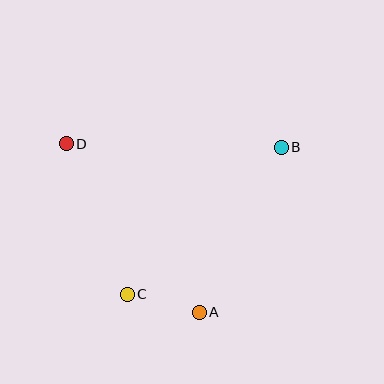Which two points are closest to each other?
Points A and C are closest to each other.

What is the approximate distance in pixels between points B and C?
The distance between B and C is approximately 213 pixels.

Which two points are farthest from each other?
Points B and D are farthest from each other.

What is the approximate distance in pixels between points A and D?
The distance between A and D is approximately 215 pixels.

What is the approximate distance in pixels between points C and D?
The distance between C and D is approximately 162 pixels.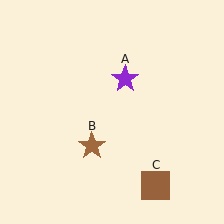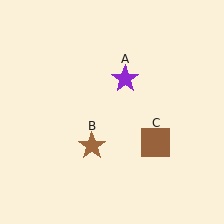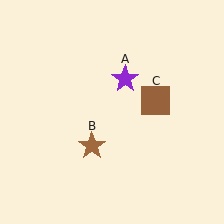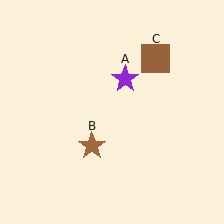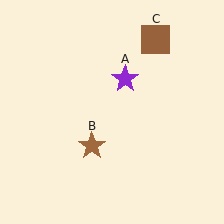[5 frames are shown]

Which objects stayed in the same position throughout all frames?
Purple star (object A) and brown star (object B) remained stationary.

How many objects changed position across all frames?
1 object changed position: brown square (object C).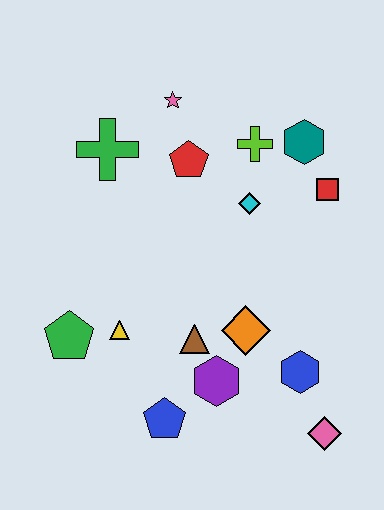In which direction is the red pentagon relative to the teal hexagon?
The red pentagon is to the left of the teal hexagon.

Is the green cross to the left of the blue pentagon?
Yes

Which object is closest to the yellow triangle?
The green pentagon is closest to the yellow triangle.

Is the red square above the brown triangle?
Yes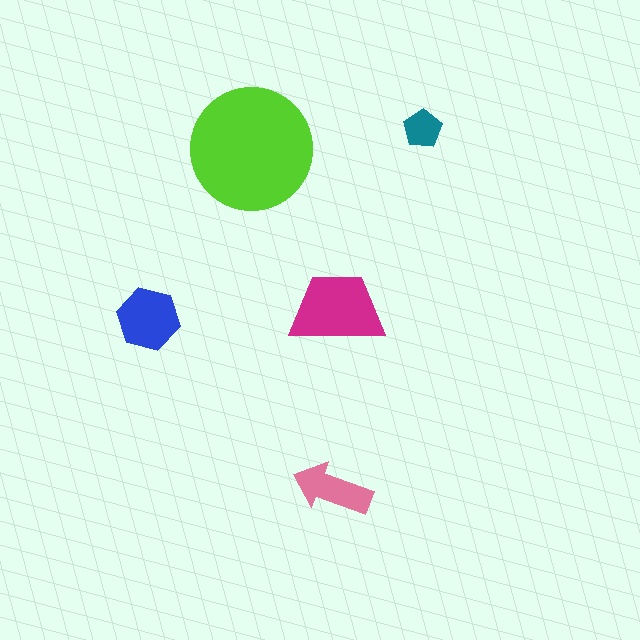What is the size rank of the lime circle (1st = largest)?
1st.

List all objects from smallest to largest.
The teal pentagon, the pink arrow, the blue hexagon, the magenta trapezoid, the lime circle.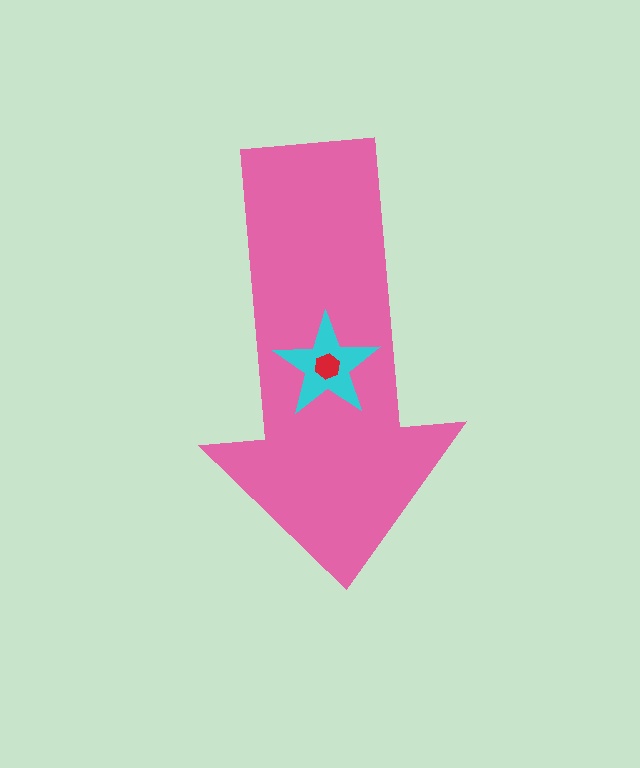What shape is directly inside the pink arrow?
The cyan star.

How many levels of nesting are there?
3.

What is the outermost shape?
The pink arrow.